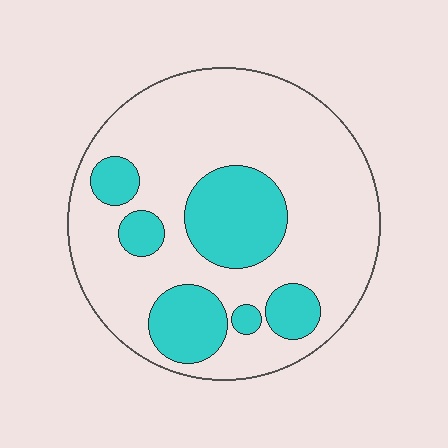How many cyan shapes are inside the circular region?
6.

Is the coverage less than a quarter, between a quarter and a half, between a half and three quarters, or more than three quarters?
Between a quarter and a half.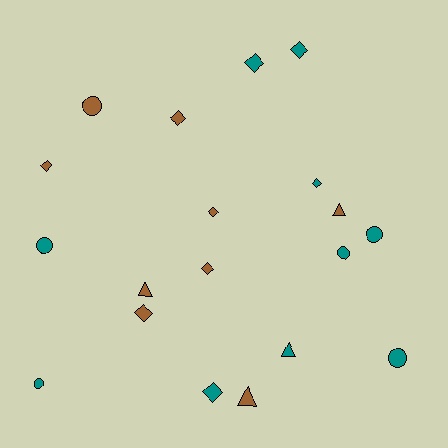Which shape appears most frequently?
Diamond, with 9 objects.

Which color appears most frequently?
Teal, with 10 objects.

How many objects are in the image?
There are 19 objects.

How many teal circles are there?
There are 5 teal circles.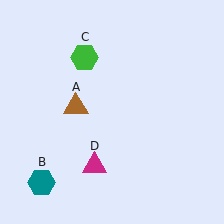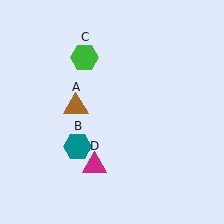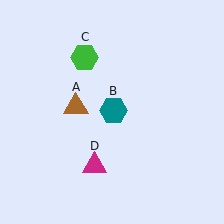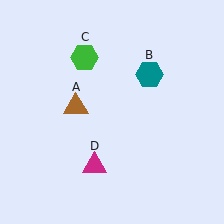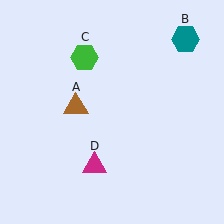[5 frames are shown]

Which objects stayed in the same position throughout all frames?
Brown triangle (object A) and green hexagon (object C) and magenta triangle (object D) remained stationary.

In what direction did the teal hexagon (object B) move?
The teal hexagon (object B) moved up and to the right.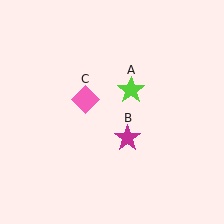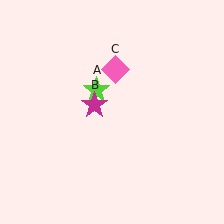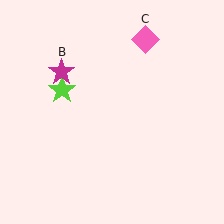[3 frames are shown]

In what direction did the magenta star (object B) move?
The magenta star (object B) moved up and to the left.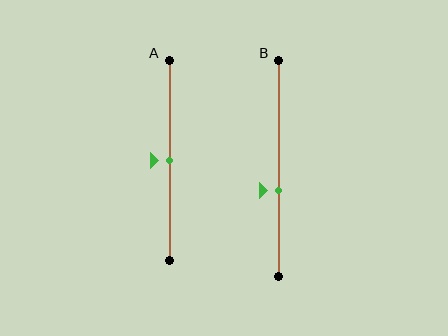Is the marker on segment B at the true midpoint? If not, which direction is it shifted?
No, the marker on segment B is shifted downward by about 10% of the segment length.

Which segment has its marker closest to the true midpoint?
Segment A has its marker closest to the true midpoint.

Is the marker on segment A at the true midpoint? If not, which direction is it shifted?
Yes, the marker on segment A is at the true midpoint.